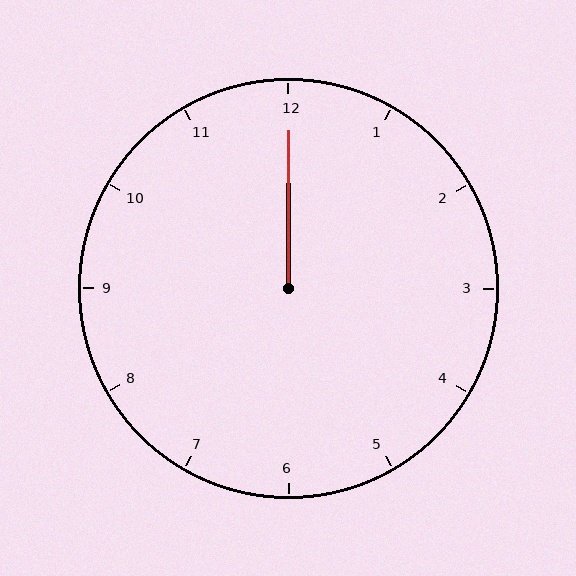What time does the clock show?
12:00.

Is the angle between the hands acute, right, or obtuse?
It is acute.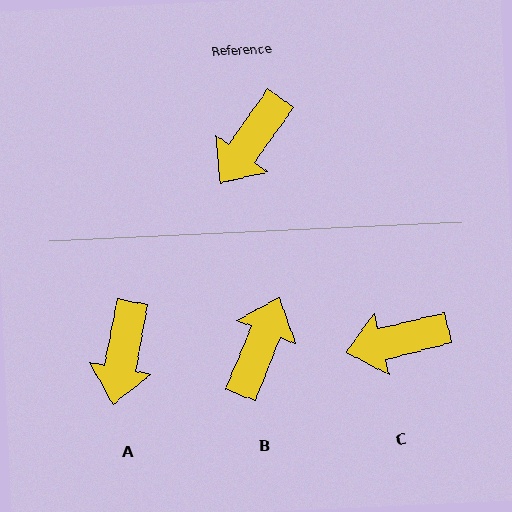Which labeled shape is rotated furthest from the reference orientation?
B, about 167 degrees away.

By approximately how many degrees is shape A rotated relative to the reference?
Approximately 25 degrees counter-clockwise.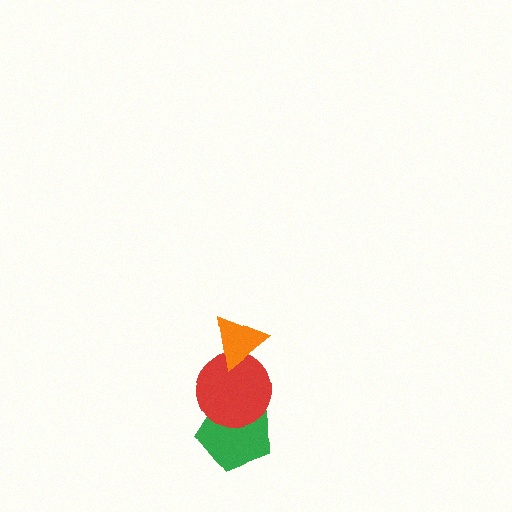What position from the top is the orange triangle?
The orange triangle is 1st from the top.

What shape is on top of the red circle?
The orange triangle is on top of the red circle.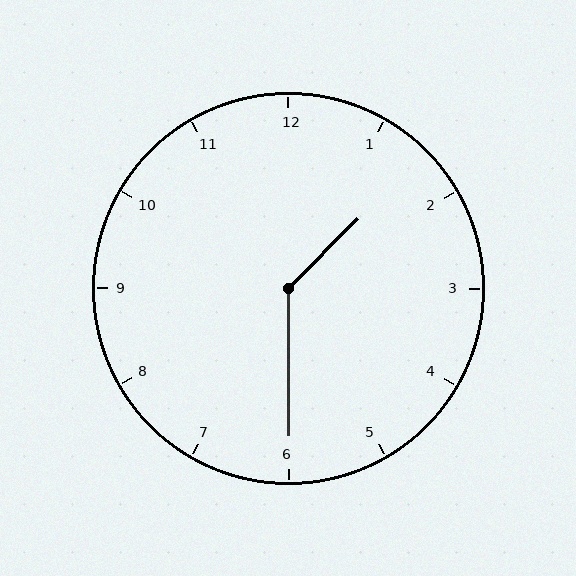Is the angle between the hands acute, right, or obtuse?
It is obtuse.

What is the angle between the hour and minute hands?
Approximately 135 degrees.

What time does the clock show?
1:30.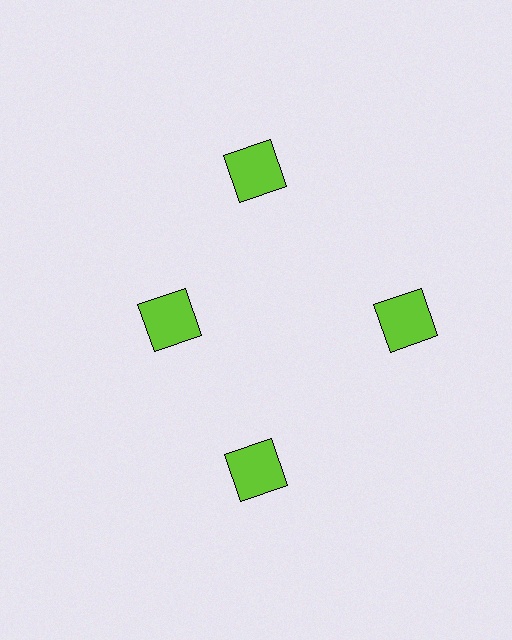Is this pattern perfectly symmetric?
No. The 4 lime squares are arranged in a ring, but one element near the 9 o'clock position is pulled inward toward the center, breaking the 4-fold rotational symmetry.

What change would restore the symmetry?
The symmetry would be restored by moving it outward, back onto the ring so that all 4 squares sit at equal angles and equal distance from the center.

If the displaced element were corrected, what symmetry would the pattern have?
It would have 4-fold rotational symmetry — the pattern would map onto itself every 90 degrees.